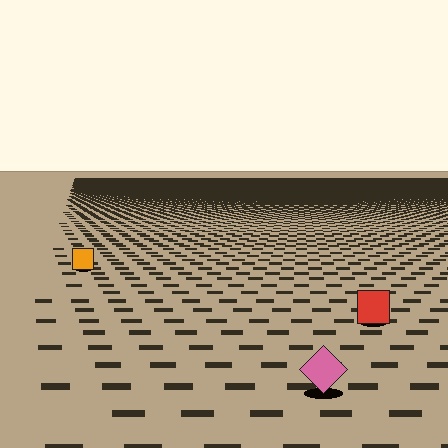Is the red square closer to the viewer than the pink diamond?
No. The pink diamond is closer — you can tell from the texture gradient: the ground texture is coarser near it.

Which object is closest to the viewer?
The pink diamond is closest. The texture marks near it are larger and more spread out.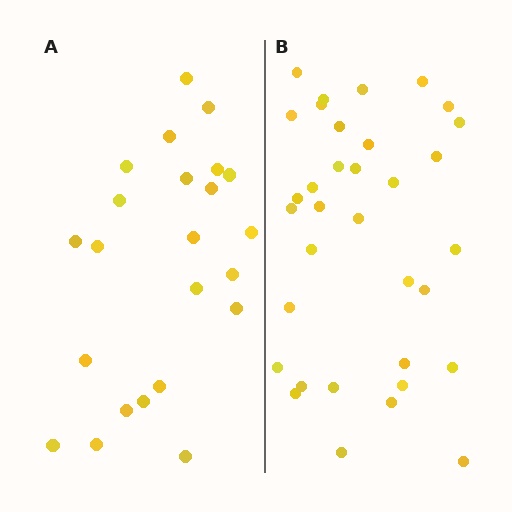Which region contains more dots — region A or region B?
Region B (the right region) has more dots.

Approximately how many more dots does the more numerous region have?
Region B has roughly 12 or so more dots than region A.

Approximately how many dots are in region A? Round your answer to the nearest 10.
About 20 dots. (The exact count is 23, which rounds to 20.)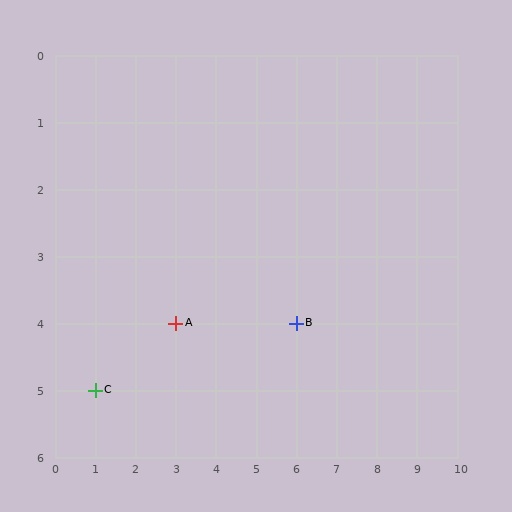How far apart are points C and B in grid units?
Points C and B are 5 columns and 1 row apart (about 5.1 grid units diagonally).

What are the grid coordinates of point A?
Point A is at grid coordinates (3, 4).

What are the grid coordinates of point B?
Point B is at grid coordinates (6, 4).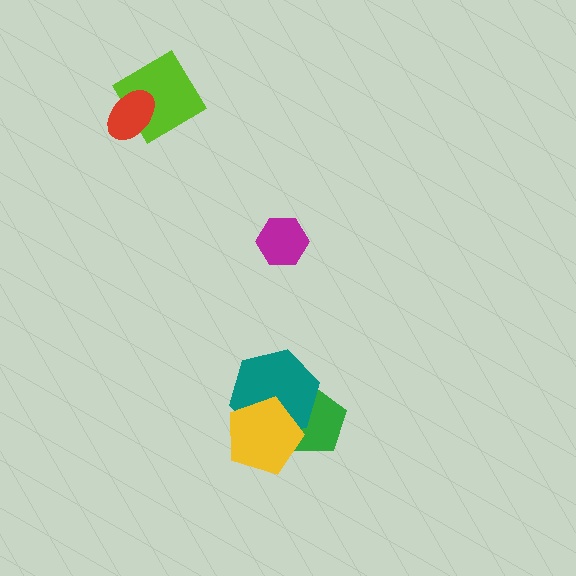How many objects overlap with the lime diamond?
1 object overlaps with the lime diamond.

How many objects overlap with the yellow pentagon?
2 objects overlap with the yellow pentagon.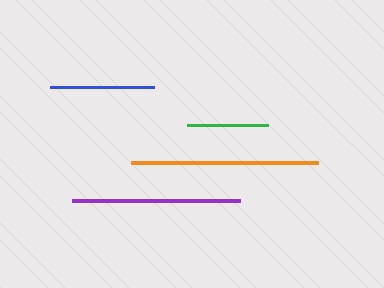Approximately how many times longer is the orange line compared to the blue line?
The orange line is approximately 1.8 times the length of the blue line.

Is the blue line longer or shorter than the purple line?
The purple line is longer than the blue line.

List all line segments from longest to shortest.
From longest to shortest: orange, purple, blue, green.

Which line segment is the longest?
The orange line is the longest at approximately 187 pixels.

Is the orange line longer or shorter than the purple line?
The orange line is longer than the purple line.